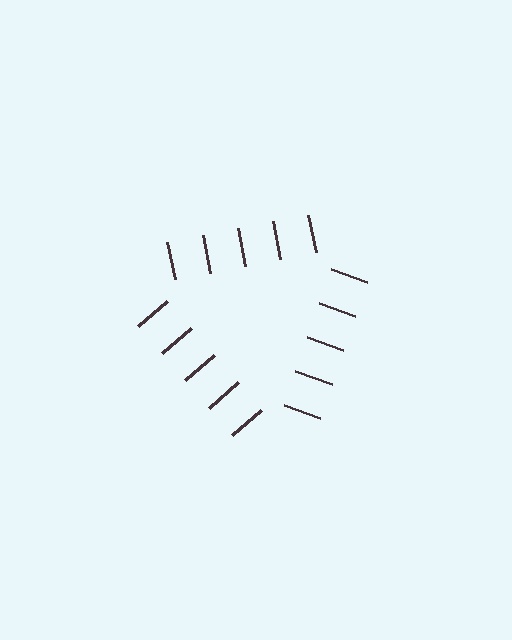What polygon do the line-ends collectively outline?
An illusory triangle — the line segments terminate on its edges but no continuous stroke is drawn.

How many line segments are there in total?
15 — 5 along each of the 3 edges.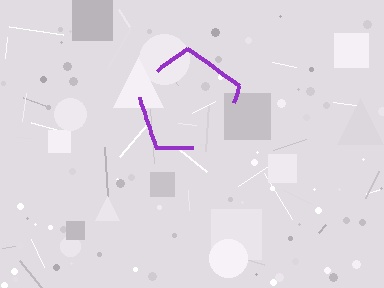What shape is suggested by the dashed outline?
The dashed outline suggests a pentagon.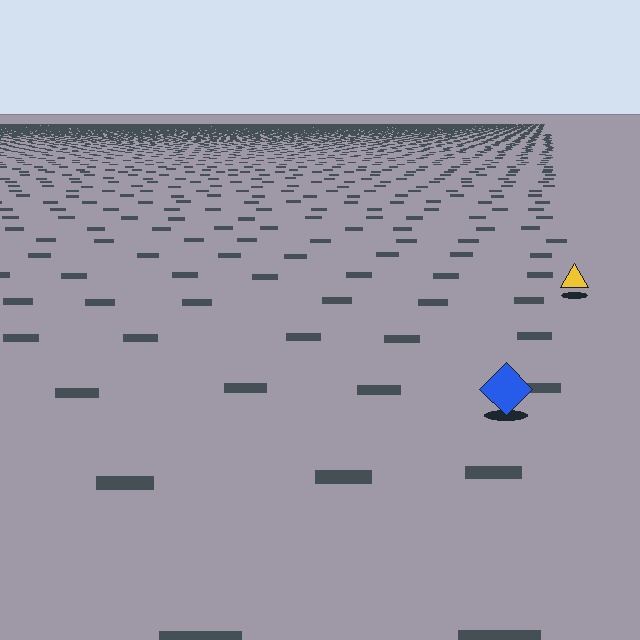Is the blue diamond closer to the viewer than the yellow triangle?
Yes. The blue diamond is closer — you can tell from the texture gradient: the ground texture is coarser near it.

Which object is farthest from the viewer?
The yellow triangle is farthest from the viewer. It appears smaller and the ground texture around it is denser.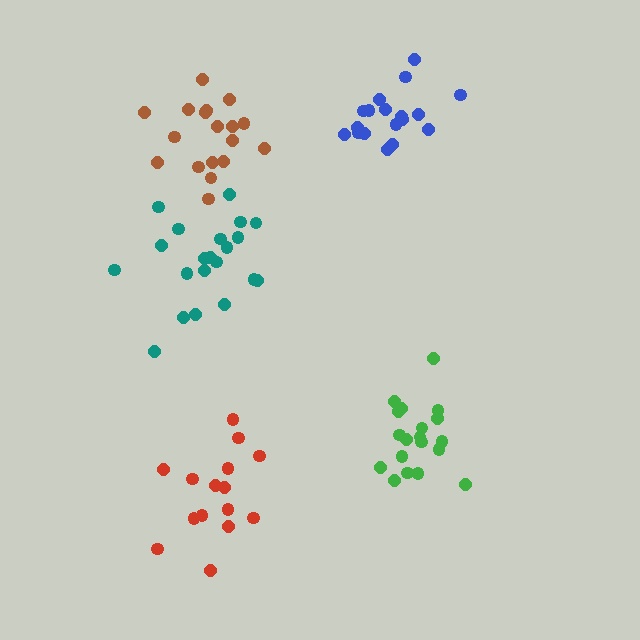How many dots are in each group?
Group 1: 18 dots, Group 2: 21 dots, Group 3: 15 dots, Group 4: 19 dots, Group 5: 18 dots (91 total).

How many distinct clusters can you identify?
There are 5 distinct clusters.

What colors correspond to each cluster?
The clusters are colored: blue, teal, red, green, brown.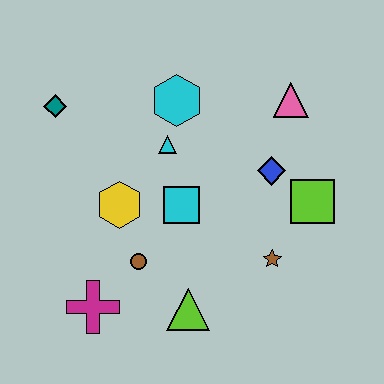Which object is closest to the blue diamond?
The lime square is closest to the blue diamond.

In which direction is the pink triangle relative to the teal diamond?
The pink triangle is to the right of the teal diamond.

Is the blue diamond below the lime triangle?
No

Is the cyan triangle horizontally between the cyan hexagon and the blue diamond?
No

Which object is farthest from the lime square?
The teal diamond is farthest from the lime square.